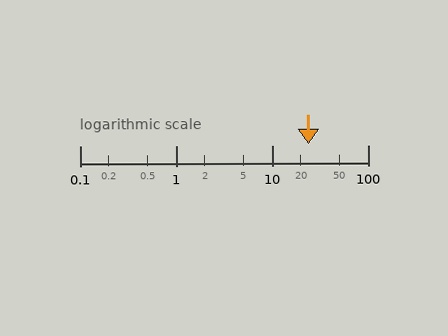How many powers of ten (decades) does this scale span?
The scale spans 3 decades, from 0.1 to 100.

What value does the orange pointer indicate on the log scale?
The pointer indicates approximately 24.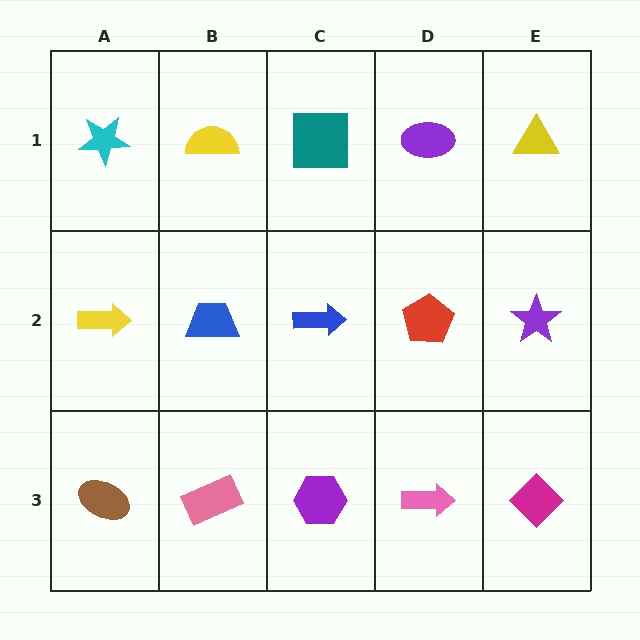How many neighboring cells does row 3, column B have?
3.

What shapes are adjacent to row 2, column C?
A teal square (row 1, column C), a purple hexagon (row 3, column C), a blue trapezoid (row 2, column B), a red pentagon (row 2, column D).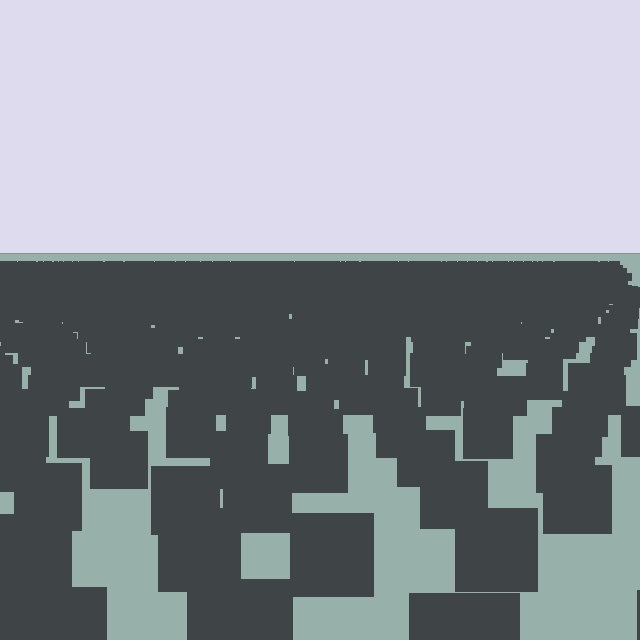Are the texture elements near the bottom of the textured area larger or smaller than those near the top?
Larger. Near the bottom, elements are closer to the viewer and appear at a bigger on-screen size.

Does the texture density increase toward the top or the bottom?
Density increases toward the top.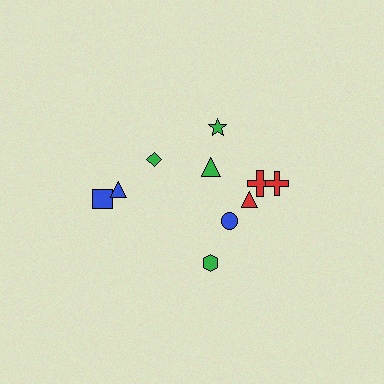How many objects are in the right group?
There are 7 objects.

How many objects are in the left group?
There are 3 objects.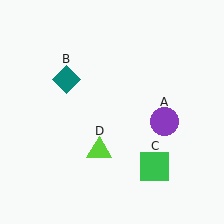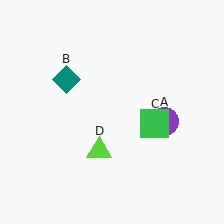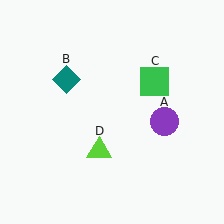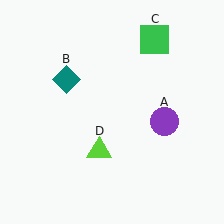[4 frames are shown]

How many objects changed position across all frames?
1 object changed position: green square (object C).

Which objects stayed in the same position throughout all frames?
Purple circle (object A) and teal diamond (object B) and lime triangle (object D) remained stationary.